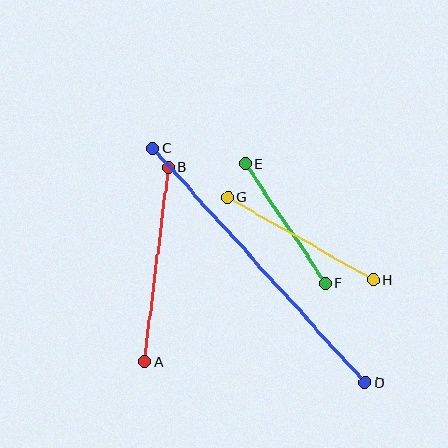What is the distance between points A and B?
The distance is approximately 196 pixels.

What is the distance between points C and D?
The distance is approximately 316 pixels.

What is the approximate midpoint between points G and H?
The midpoint is at approximately (301, 239) pixels.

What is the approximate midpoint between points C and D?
The midpoint is at approximately (259, 265) pixels.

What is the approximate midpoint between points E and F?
The midpoint is at approximately (285, 223) pixels.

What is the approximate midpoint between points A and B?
The midpoint is at approximately (156, 265) pixels.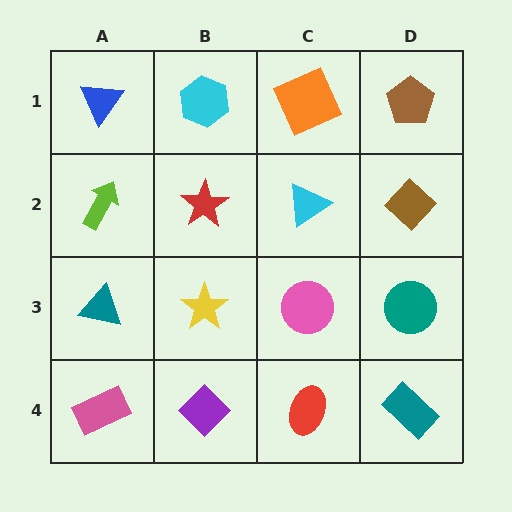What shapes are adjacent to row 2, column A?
A blue triangle (row 1, column A), a teal triangle (row 3, column A), a red star (row 2, column B).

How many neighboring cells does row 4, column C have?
3.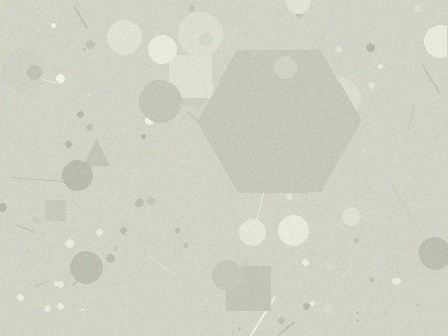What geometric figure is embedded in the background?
A hexagon is embedded in the background.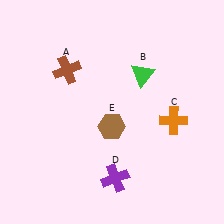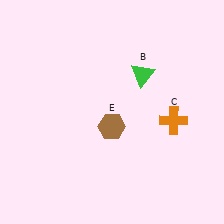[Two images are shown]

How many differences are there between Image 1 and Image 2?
There are 2 differences between the two images.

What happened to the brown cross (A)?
The brown cross (A) was removed in Image 2. It was in the top-left area of Image 1.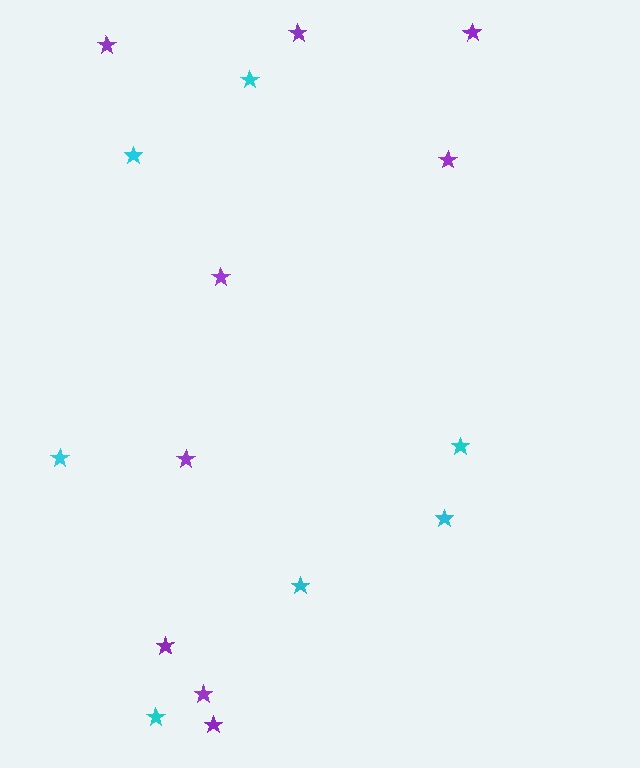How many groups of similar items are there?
There are 2 groups: one group of purple stars (9) and one group of cyan stars (7).